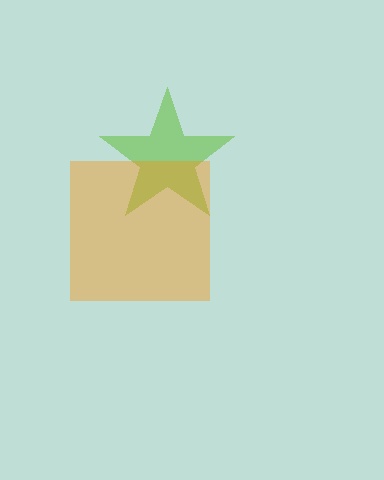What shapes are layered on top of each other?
The layered shapes are: a lime star, an orange square.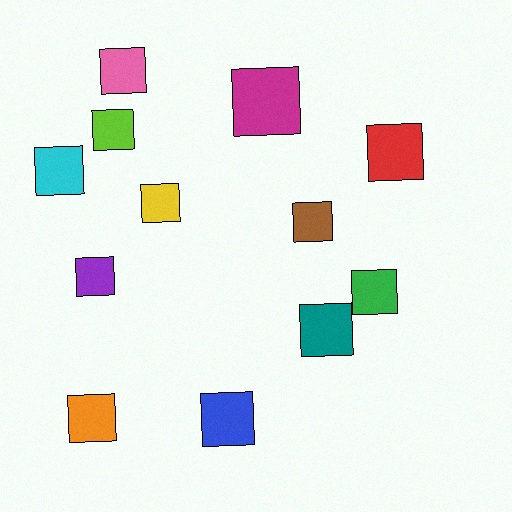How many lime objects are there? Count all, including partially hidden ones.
There is 1 lime object.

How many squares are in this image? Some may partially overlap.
There are 12 squares.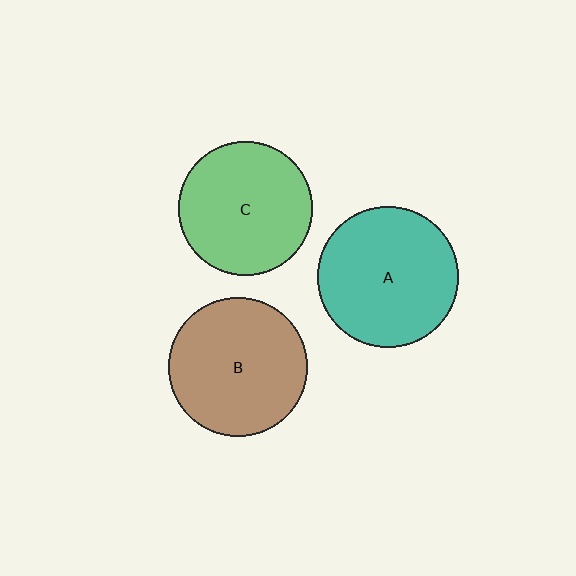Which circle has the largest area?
Circle A (teal).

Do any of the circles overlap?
No, none of the circles overlap.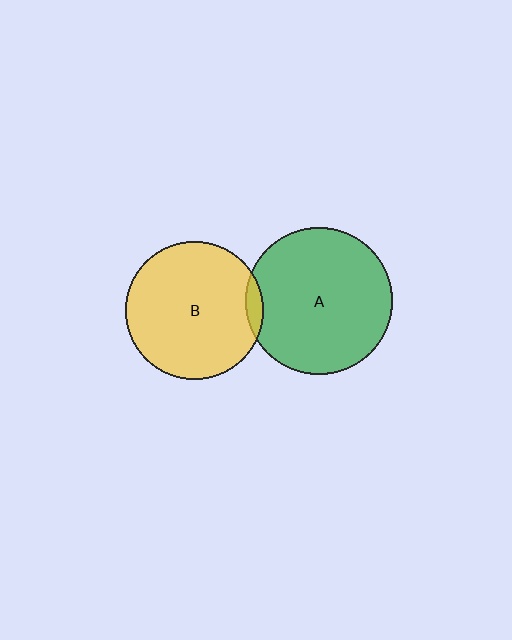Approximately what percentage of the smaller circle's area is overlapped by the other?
Approximately 5%.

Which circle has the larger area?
Circle A (green).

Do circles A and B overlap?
Yes.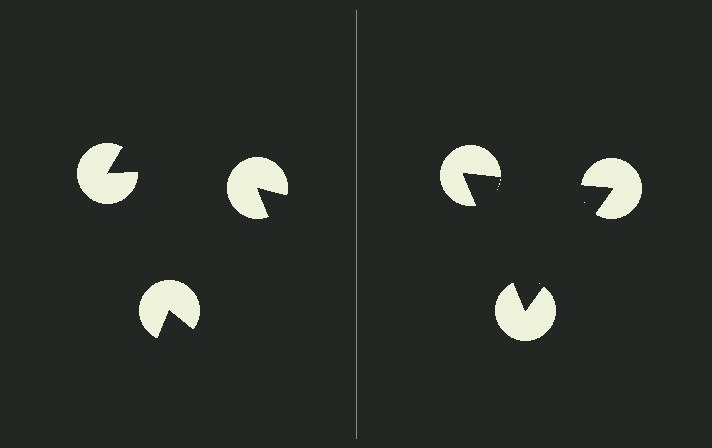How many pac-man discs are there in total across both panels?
6 — 3 on each side.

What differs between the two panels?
The pac-man discs are positioned identically on both sides; only the wedge orientations differ. On the right they align to a triangle; on the left they are misaligned.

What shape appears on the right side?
An illusory triangle.